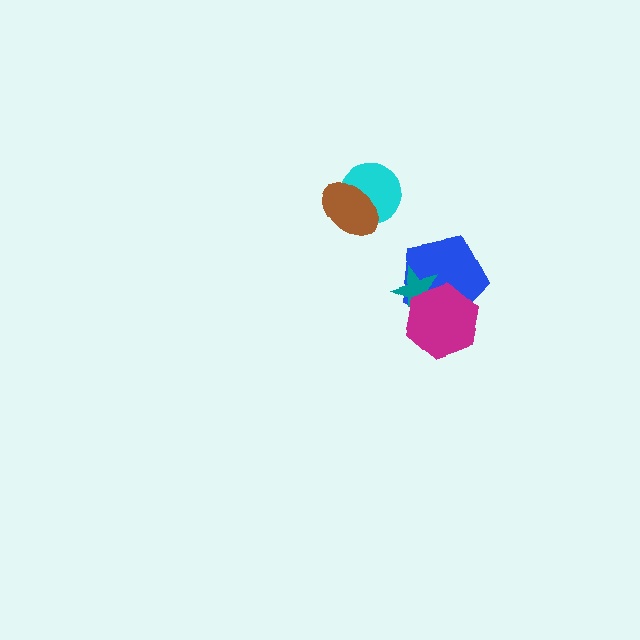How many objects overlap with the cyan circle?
1 object overlaps with the cyan circle.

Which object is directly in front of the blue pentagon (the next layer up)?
The teal star is directly in front of the blue pentagon.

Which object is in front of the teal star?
The magenta hexagon is in front of the teal star.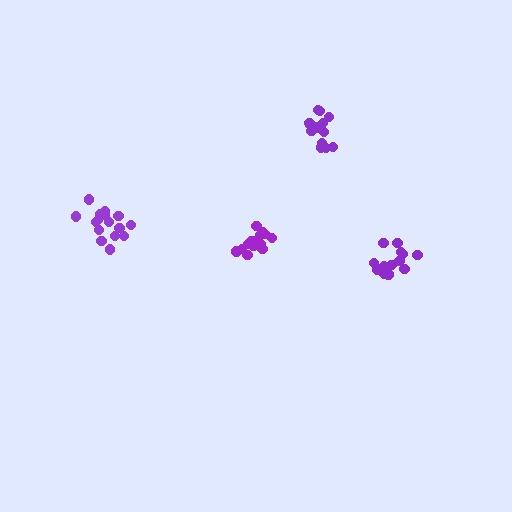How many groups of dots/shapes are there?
There are 4 groups.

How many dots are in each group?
Group 1: 16 dots, Group 2: 14 dots, Group 3: 13 dots, Group 4: 17 dots (60 total).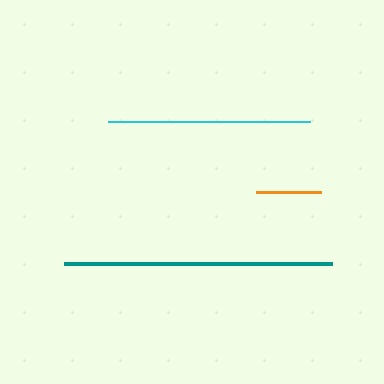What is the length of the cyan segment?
The cyan segment is approximately 202 pixels long.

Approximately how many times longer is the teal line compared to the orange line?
The teal line is approximately 4.1 times the length of the orange line.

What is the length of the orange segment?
The orange segment is approximately 65 pixels long.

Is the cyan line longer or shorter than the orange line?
The cyan line is longer than the orange line.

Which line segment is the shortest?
The orange line is the shortest at approximately 65 pixels.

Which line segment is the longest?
The teal line is the longest at approximately 268 pixels.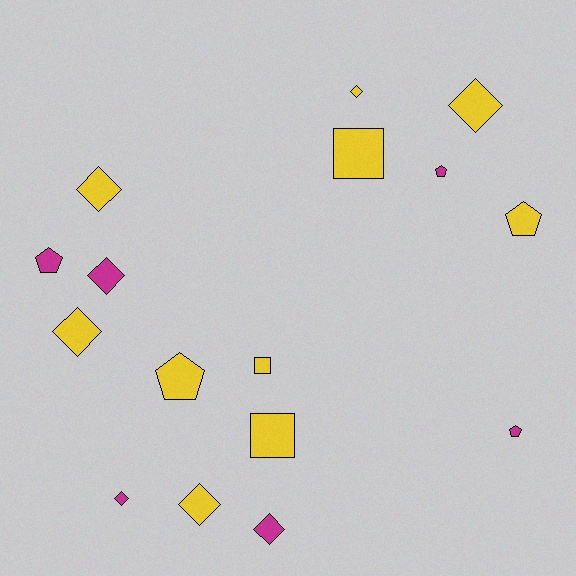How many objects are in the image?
There are 16 objects.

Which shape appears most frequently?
Diamond, with 8 objects.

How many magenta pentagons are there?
There are 3 magenta pentagons.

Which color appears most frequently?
Yellow, with 10 objects.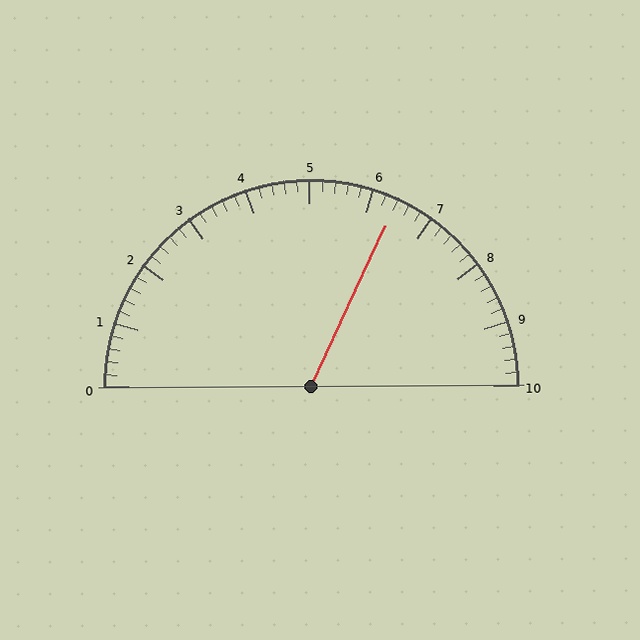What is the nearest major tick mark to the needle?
The nearest major tick mark is 6.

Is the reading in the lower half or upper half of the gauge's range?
The reading is in the upper half of the range (0 to 10).